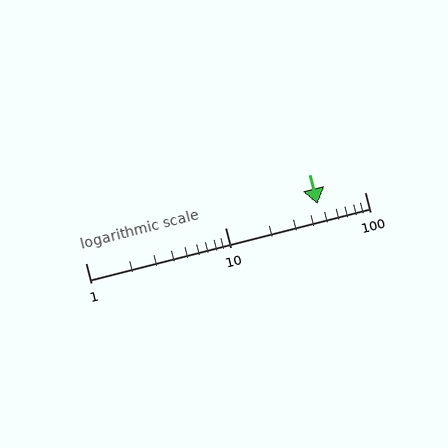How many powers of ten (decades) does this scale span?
The scale spans 2 decades, from 1 to 100.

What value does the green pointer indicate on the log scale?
The pointer indicates approximately 46.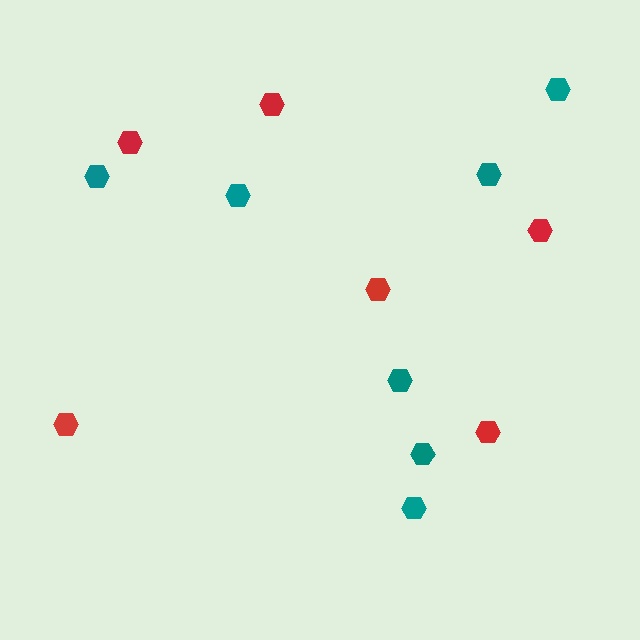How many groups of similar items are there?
There are 2 groups: one group of teal hexagons (7) and one group of red hexagons (6).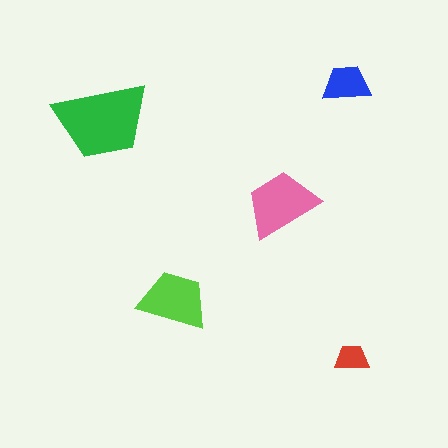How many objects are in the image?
There are 5 objects in the image.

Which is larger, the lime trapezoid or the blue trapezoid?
The lime one.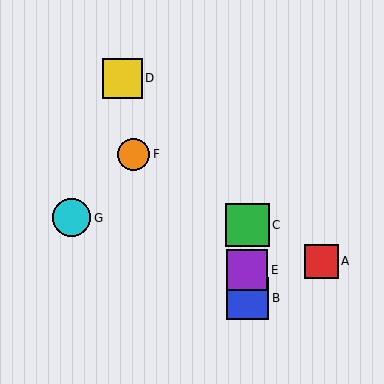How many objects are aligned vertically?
3 objects (B, C, E) are aligned vertically.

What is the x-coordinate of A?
Object A is at x≈321.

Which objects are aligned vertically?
Objects B, C, E are aligned vertically.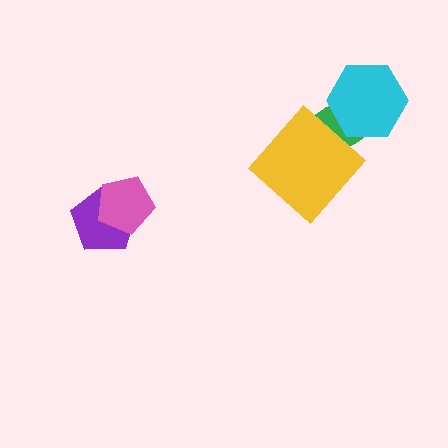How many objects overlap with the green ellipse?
2 objects overlap with the green ellipse.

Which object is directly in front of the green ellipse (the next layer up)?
The cyan hexagon is directly in front of the green ellipse.